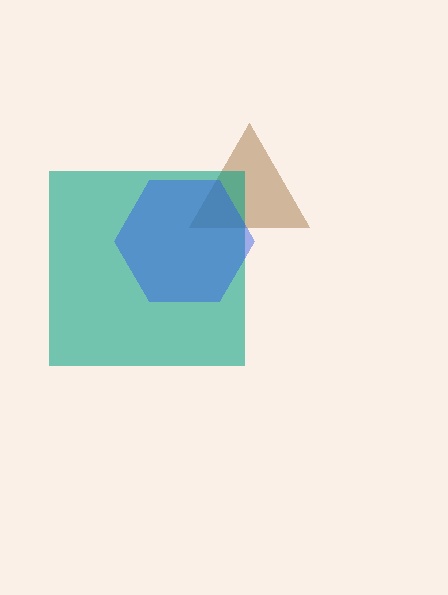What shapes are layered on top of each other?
The layered shapes are: a brown triangle, a teal square, a blue hexagon.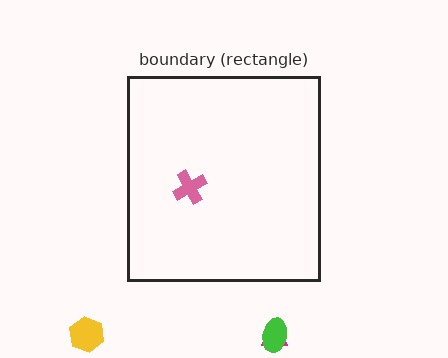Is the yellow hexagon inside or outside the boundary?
Outside.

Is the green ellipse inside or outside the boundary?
Outside.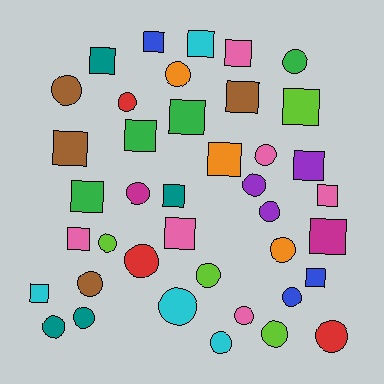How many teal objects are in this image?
There are 4 teal objects.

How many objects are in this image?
There are 40 objects.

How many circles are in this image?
There are 21 circles.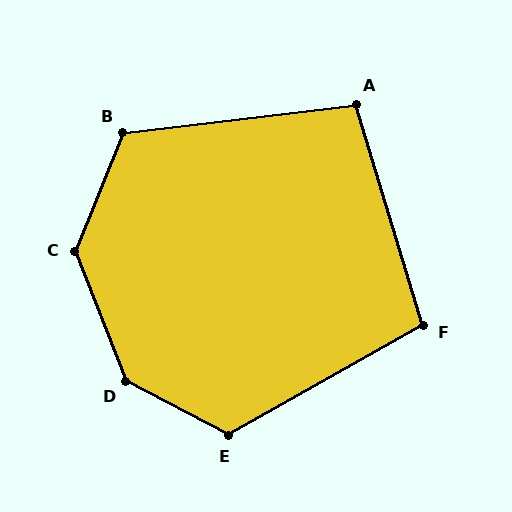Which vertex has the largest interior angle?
D, at approximately 139 degrees.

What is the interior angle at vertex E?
Approximately 123 degrees (obtuse).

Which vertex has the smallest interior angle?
A, at approximately 100 degrees.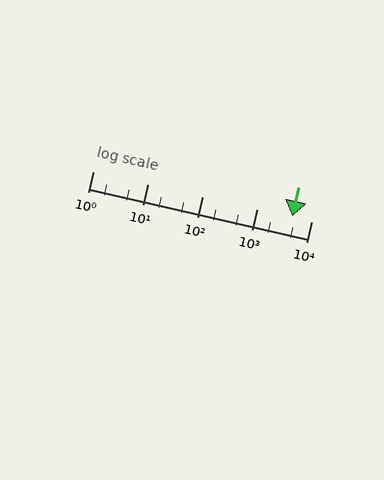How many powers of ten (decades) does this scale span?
The scale spans 4 decades, from 1 to 10000.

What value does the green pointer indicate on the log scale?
The pointer indicates approximately 4500.